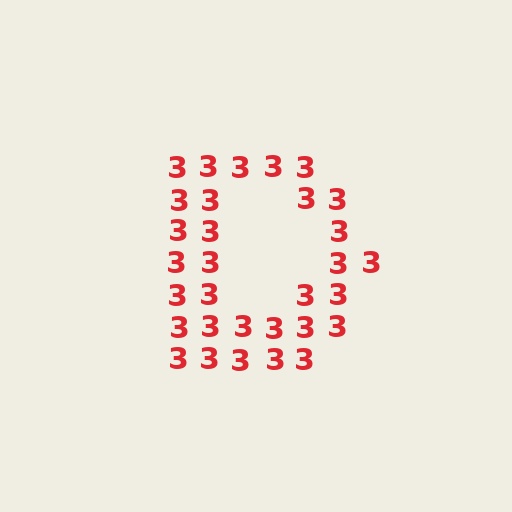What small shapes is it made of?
It is made of small digit 3's.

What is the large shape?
The large shape is the letter D.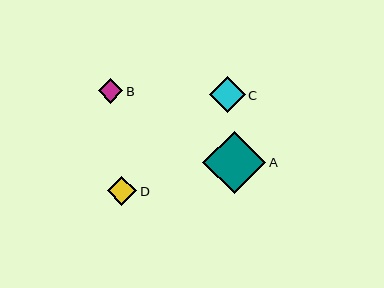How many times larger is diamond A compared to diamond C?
Diamond A is approximately 1.7 times the size of diamond C.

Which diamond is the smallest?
Diamond B is the smallest with a size of approximately 24 pixels.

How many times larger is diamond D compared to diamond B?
Diamond D is approximately 1.2 times the size of diamond B.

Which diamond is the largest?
Diamond A is the largest with a size of approximately 63 pixels.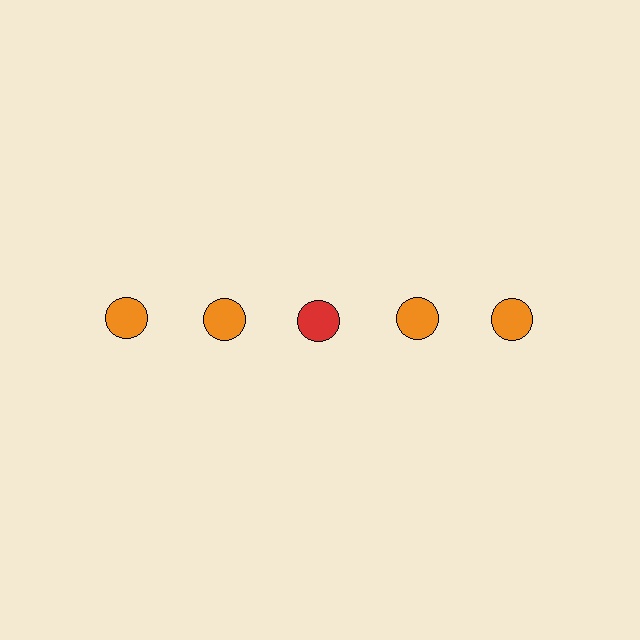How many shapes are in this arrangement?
There are 5 shapes arranged in a grid pattern.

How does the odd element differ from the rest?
It has a different color: red instead of orange.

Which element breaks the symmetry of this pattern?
The red circle in the top row, center column breaks the symmetry. All other shapes are orange circles.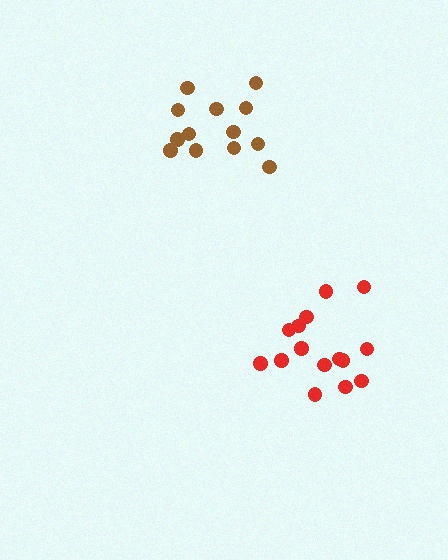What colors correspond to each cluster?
The clusters are colored: red, brown.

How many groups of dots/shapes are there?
There are 2 groups.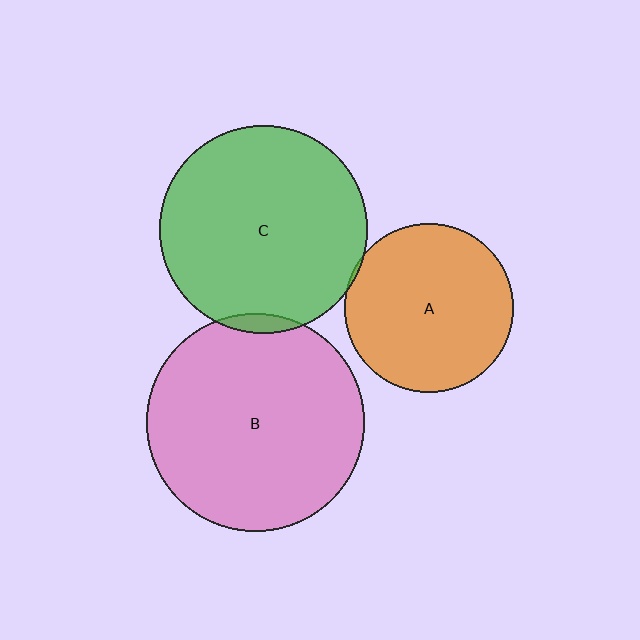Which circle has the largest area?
Circle B (pink).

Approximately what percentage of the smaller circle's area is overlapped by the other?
Approximately 5%.